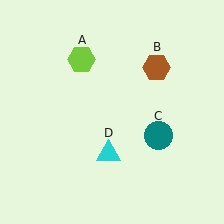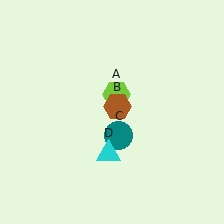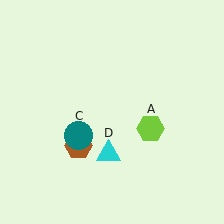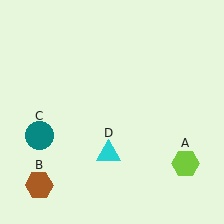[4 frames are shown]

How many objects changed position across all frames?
3 objects changed position: lime hexagon (object A), brown hexagon (object B), teal circle (object C).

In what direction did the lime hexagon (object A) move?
The lime hexagon (object A) moved down and to the right.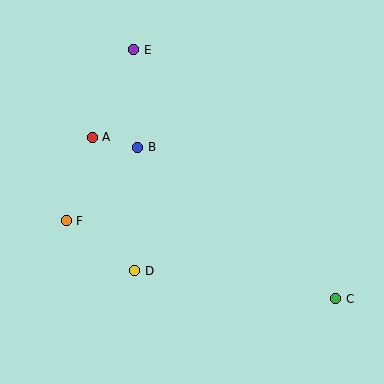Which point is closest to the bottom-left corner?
Point D is closest to the bottom-left corner.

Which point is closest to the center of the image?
Point B at (138, 147) is closest to the center.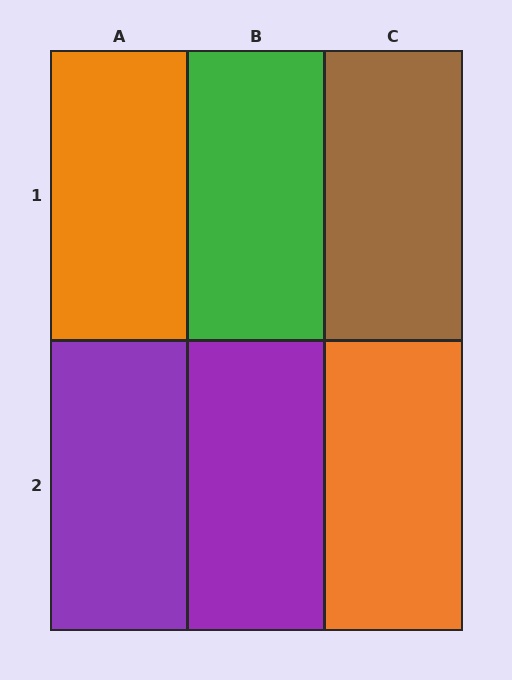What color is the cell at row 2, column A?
Purple.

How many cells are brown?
1 cell is brown.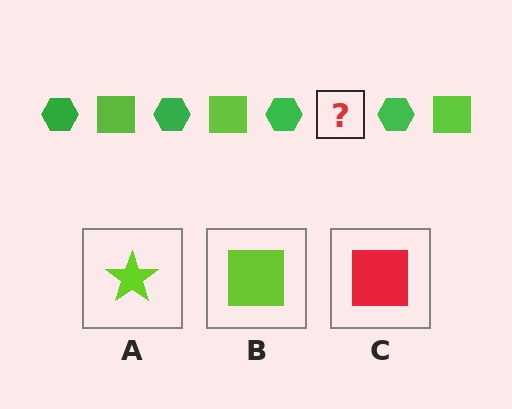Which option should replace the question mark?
Option B.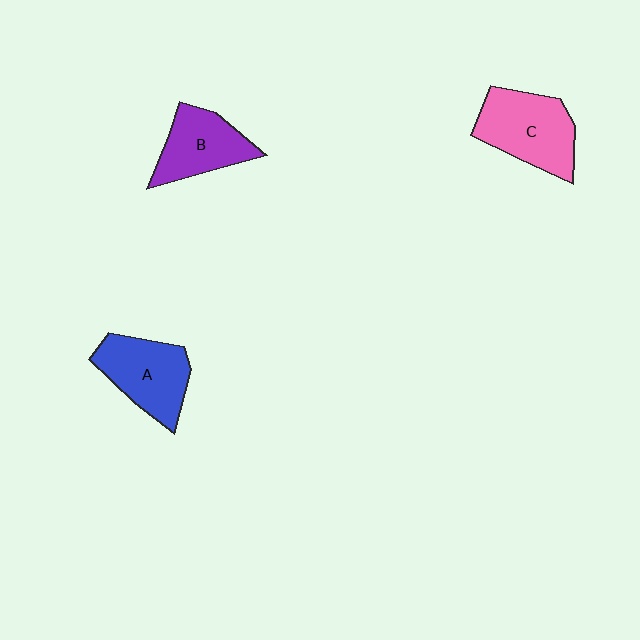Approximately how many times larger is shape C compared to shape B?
Approximately 1.2 times.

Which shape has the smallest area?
Shape B (purple).